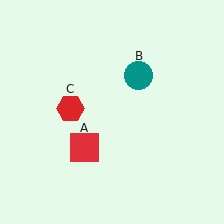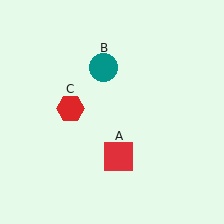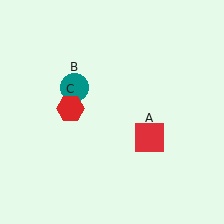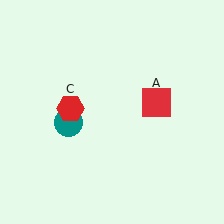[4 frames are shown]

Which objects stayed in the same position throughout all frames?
Red hexagon (object C) remained stationary.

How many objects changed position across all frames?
2 objects changed position: red square (object A), teal circle (object B).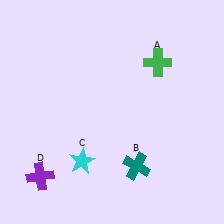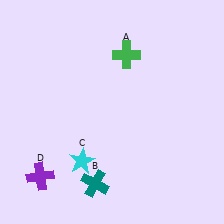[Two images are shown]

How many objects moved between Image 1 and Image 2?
2 objects moved between the two images.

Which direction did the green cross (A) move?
The green cross (A) moved left.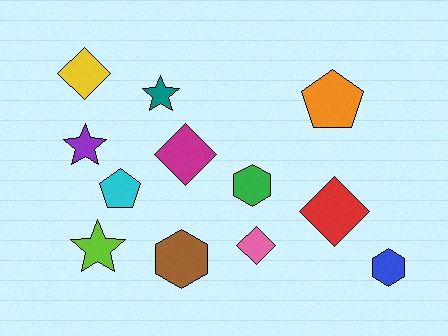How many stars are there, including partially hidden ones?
There are 3 stars.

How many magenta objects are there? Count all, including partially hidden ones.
There is 1 magenta object.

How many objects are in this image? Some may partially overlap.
There are 12 objects.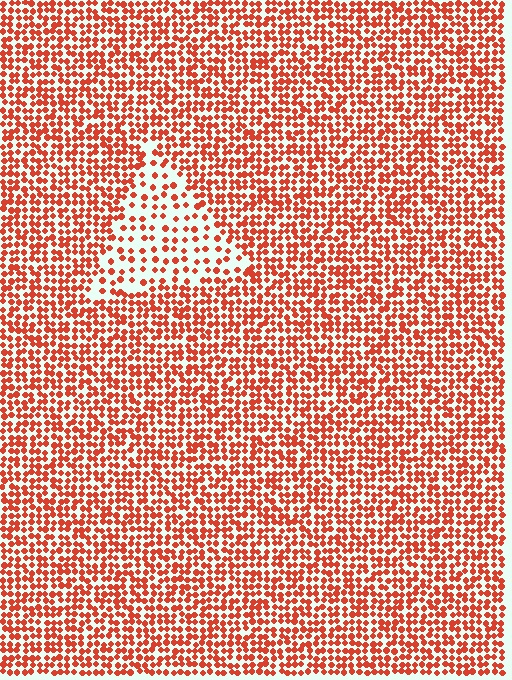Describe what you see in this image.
The image contains small red elements arranged at two different densities. A triangle-shaped region is visible where the elements are less densely packed than the surrounding area.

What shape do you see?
I see a triangle.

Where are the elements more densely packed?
The elements are more densely packed outside the triangle boundary.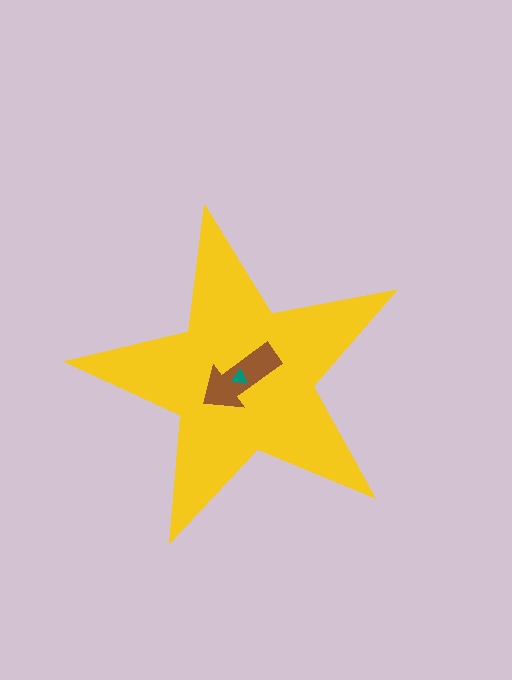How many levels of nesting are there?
3.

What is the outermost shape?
The yellow star.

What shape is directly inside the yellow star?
The brown arrow.